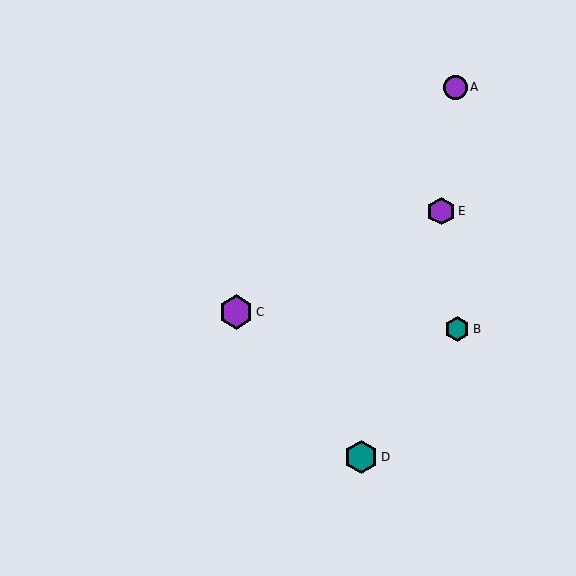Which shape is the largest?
The purple hexagon (labeled C) is the largest.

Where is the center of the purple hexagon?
The center of the purple hexagon is at (441, 211).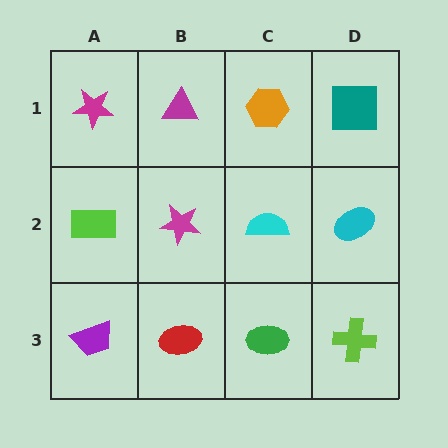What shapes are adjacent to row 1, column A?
A lime rectangle (row 2, column A), a magenta triangle (row 1, column B).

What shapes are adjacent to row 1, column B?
A magenta star (row 2, column B), a magenta star (row 1, column A), an orange hexagon (row 1, column C).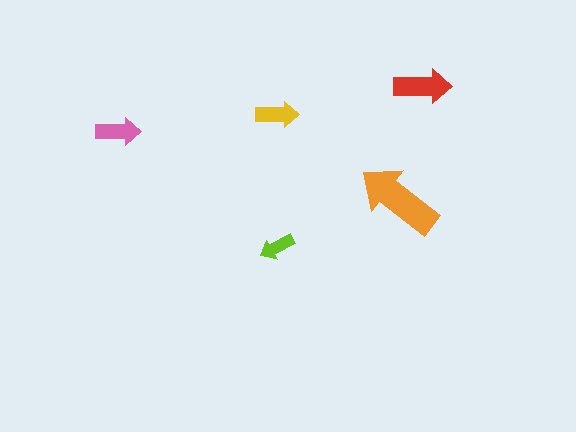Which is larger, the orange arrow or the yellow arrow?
The orange one.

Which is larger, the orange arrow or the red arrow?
The orange one.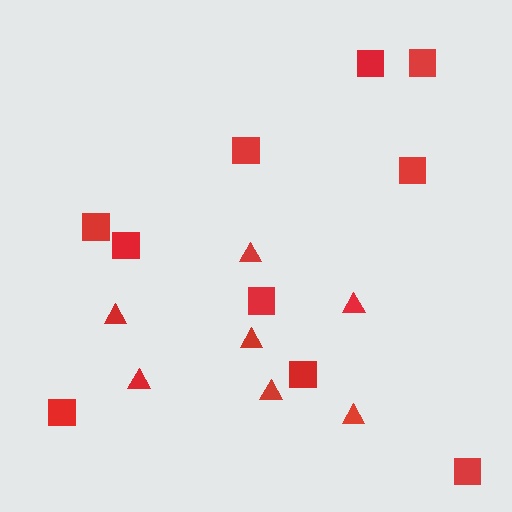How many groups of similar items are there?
There are 2 groups: one group of triangles (7) and one group of squares (10).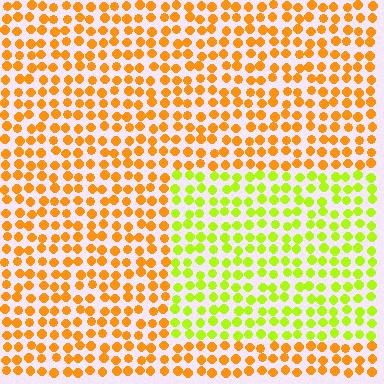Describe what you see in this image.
The image is filled with small orange elements in a uniform arrangement. A rectangle-shaped region is visible where the elements are tinted to a slightly different hue, forming a subtle color boundary.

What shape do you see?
I see a rectangle.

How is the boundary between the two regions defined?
The boundary is defined purely by a slight shift in hue (about 48 degrees). Spacing, size, and orientation are identical on both sides.